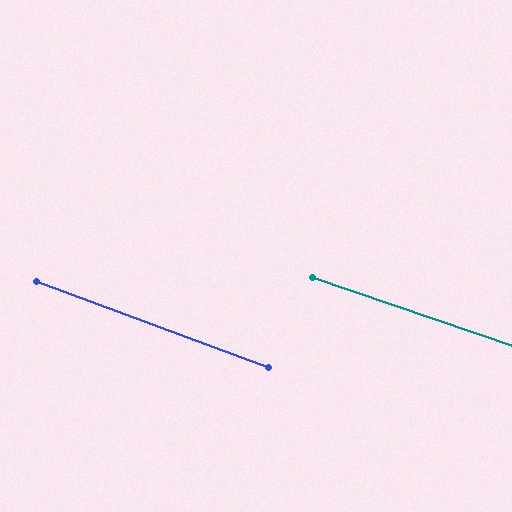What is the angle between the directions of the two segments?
Approximately 2 degrees.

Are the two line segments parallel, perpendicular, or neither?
Parallel — their directions differ by only 1.6°.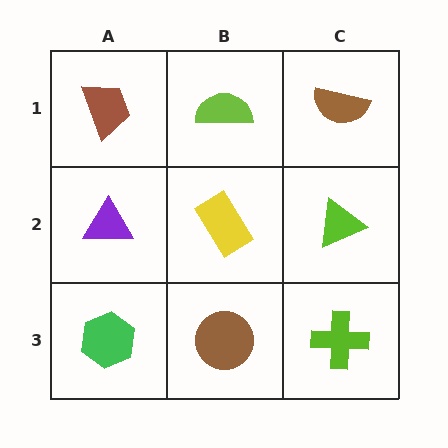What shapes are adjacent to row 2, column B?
A lime semicircle (row 1, column B), a brown circle (row 3, column B), a purple triangle (row 2, column A), a lime triangle (row 2, column C).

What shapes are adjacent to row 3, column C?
A lime triangle (row 2, column C), a brown circle (row 3, column B).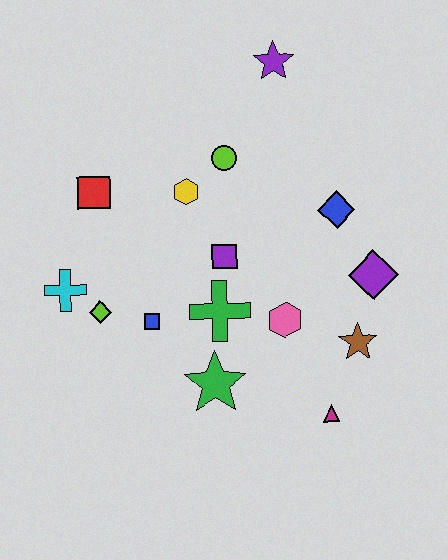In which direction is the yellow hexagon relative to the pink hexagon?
The yellow hexagon is above the pink hexagon.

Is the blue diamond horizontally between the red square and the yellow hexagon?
No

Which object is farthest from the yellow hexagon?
The magenta triangle is farthest from the yellow hexagon.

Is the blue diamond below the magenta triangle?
No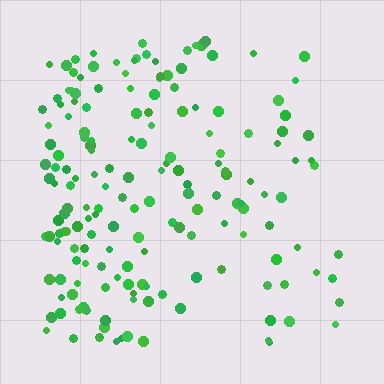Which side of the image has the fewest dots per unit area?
The right.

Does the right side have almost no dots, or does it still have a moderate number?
Still a moderate number, just noticeably fewer than the left.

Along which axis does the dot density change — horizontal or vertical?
Horizontal.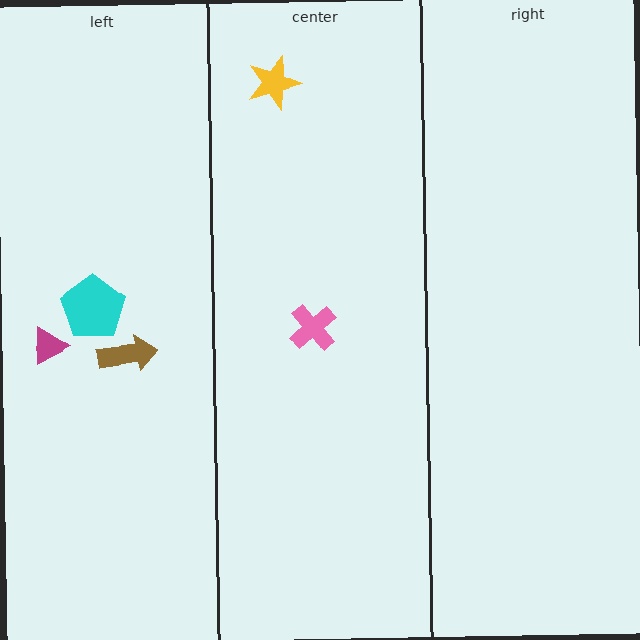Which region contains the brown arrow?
The left region.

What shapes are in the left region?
The brown arrow, the magenta triangle, the cyan pentagon.